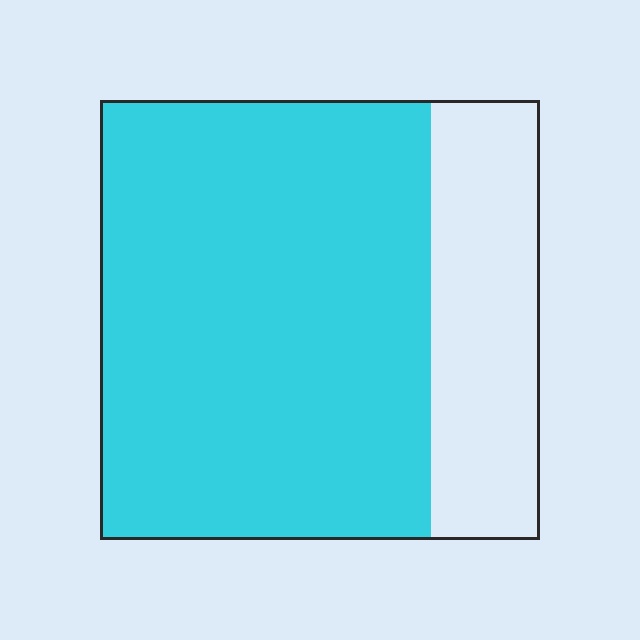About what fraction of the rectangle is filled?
About three quarters (3/4).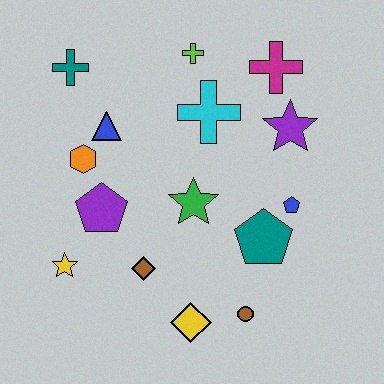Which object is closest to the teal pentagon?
The blue pentagon is closest to the teal pentagon.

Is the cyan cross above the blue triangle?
Yes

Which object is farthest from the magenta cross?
The yellow star is farthest from the magenta cross.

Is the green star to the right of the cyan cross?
No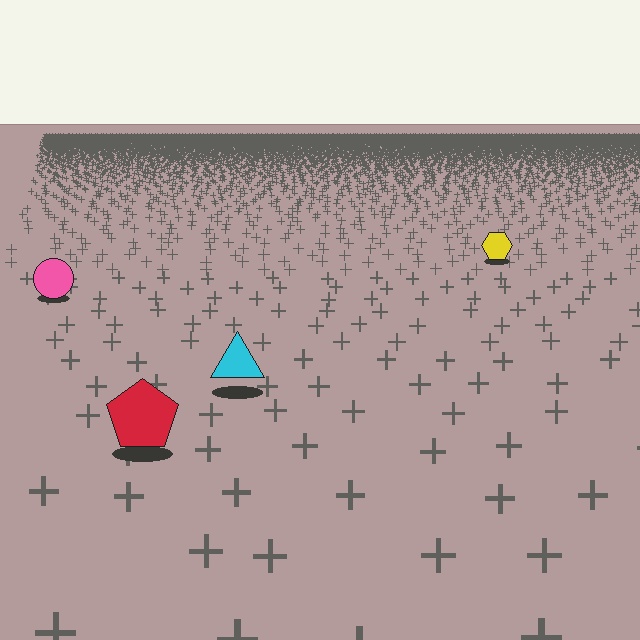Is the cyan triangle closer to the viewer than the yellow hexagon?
Yes. The cyan triangle is closer — you can tell from the texture gradient: the ground texture is coarser near it.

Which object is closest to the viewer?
The red pentagon is closest. The texture marks near it are larger and more spread out.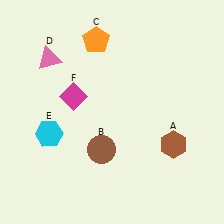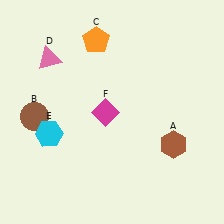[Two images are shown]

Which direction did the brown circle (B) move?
The brown circle (B) moved left.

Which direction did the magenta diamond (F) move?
The magenta diamond (F) moved right.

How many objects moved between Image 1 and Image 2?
2 objects moved between the two images.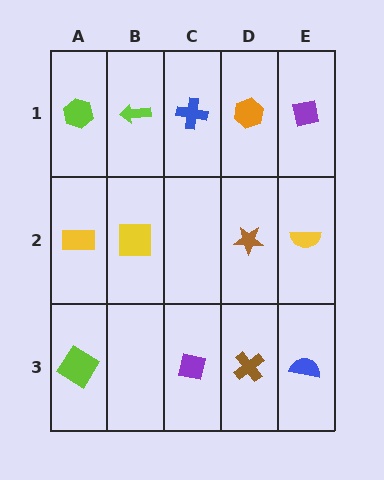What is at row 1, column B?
A lime arrow.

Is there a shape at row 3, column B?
No, that cell is empty.